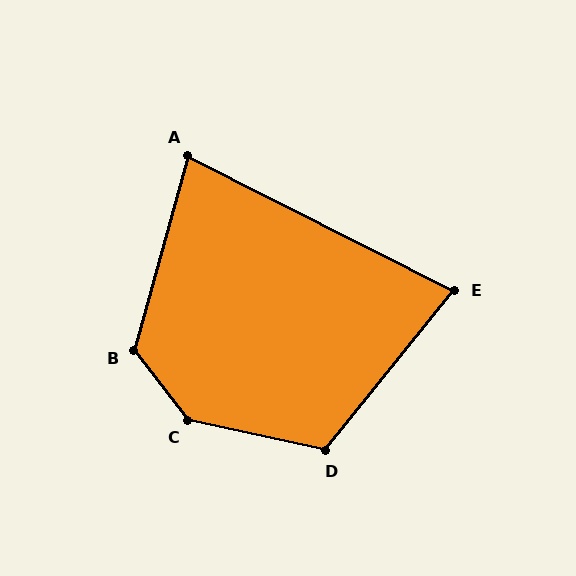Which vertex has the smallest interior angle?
E, at approximately 78 degrees.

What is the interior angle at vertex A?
Approximately 79 degrees (acute).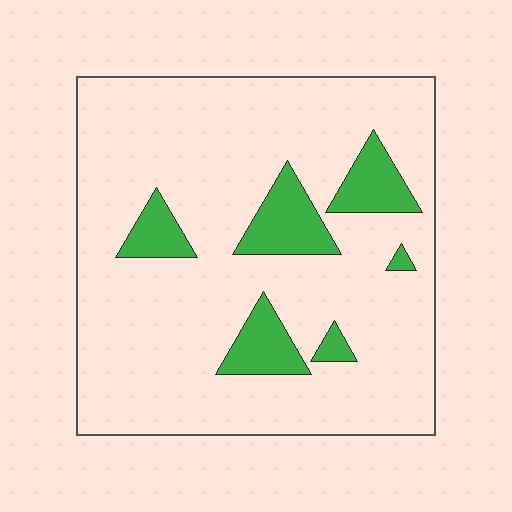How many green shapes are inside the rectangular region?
6.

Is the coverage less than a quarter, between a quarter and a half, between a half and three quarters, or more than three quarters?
Less than a quarter.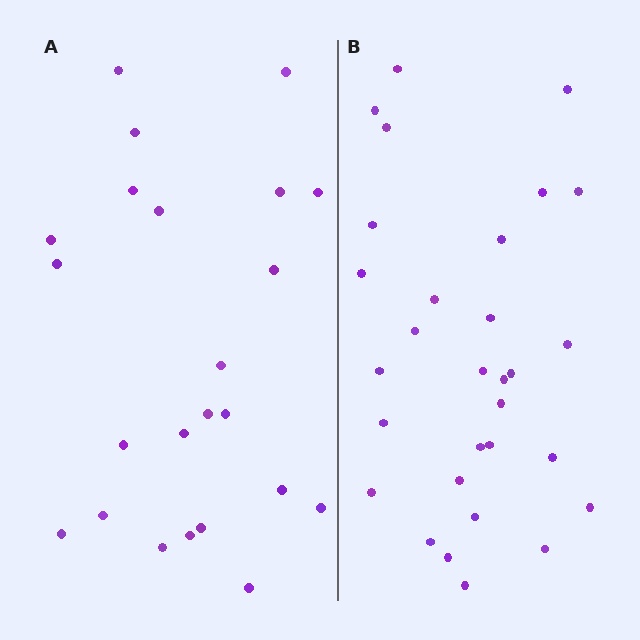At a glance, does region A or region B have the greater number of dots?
Region B (the right region) has more dots.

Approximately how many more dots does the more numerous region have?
Region B has roughly 8 or so more dots than region A.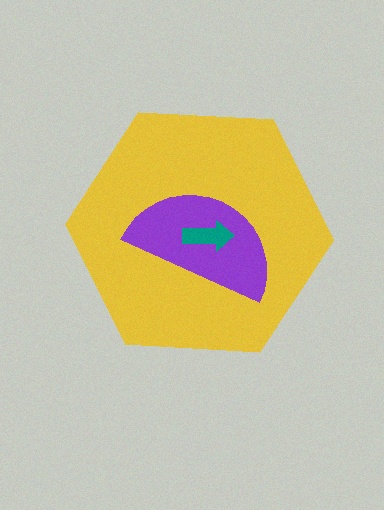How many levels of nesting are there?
3.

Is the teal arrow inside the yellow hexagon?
Yes.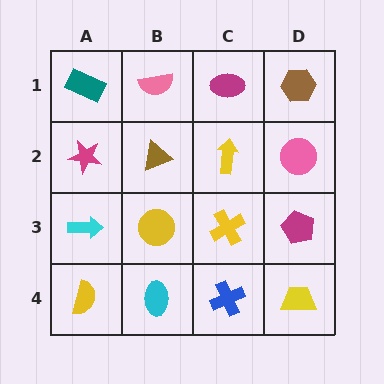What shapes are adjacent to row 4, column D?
A magenta pentagon (row 3, column D), a blue cross (row 4, column C).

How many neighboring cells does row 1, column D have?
2.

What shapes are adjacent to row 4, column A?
A cyan arrow (row 3, column A), a cyan ellipse (row 4, column B).